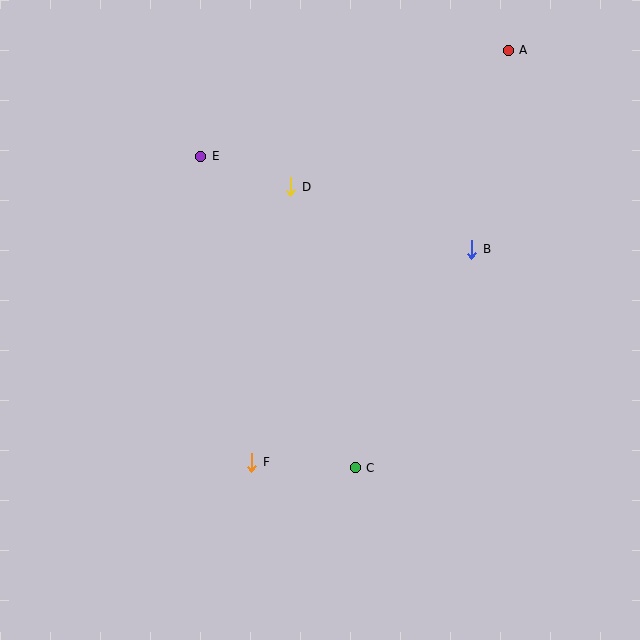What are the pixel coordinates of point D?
Point D is at (291, 187).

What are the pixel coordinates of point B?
Point B is at (472, 249).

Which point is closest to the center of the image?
Point D at (291, 187) is closest to the center.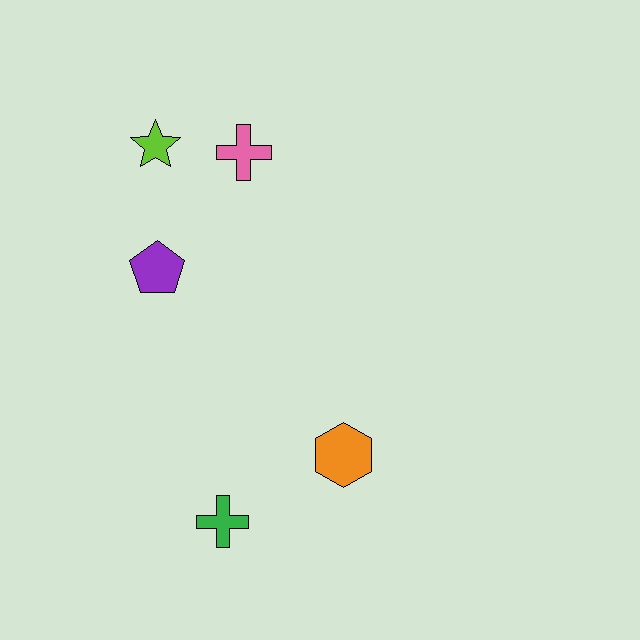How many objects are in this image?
There are 5 objects.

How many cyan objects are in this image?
There are no cyan objects.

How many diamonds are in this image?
There are no diamonds.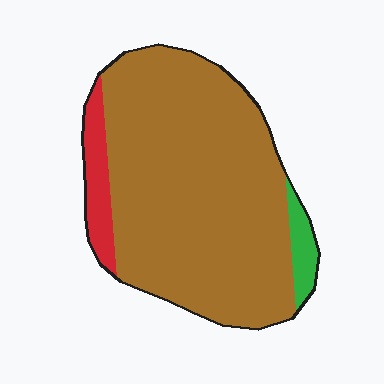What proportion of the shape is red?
Red takes up about one tenth (1/10) of the shape.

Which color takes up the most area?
Brown, at roughly 85%.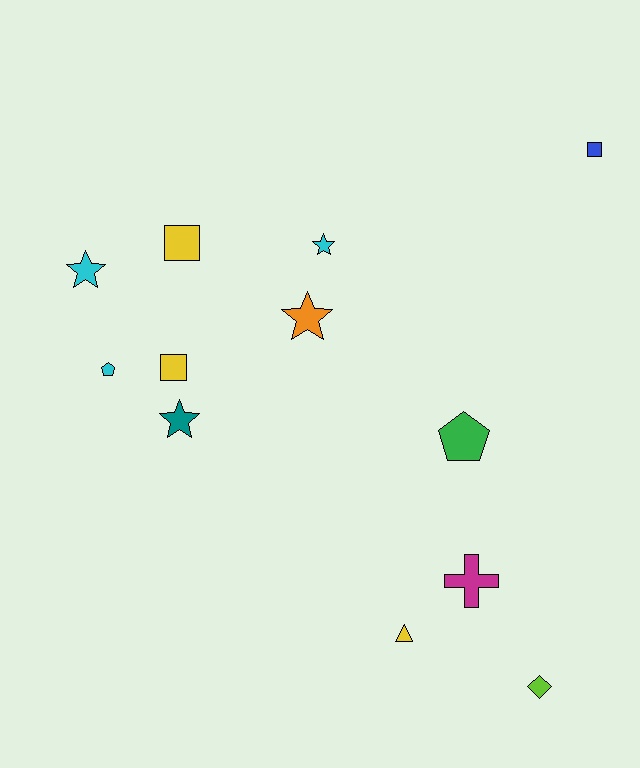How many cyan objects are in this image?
There are 3 cyan objects.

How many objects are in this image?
There are 12 objects.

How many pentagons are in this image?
There are 2 pentagons.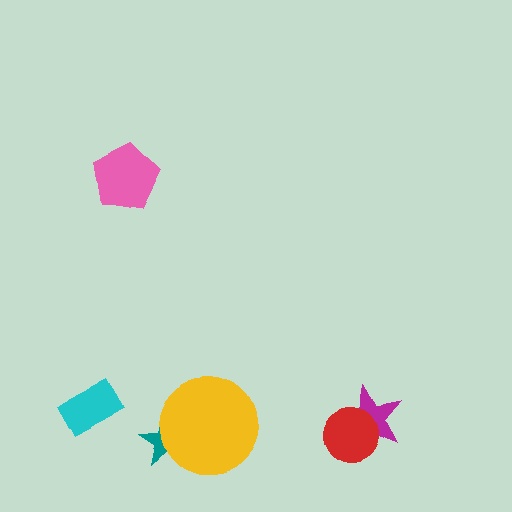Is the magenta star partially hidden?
Yes, it is partially covered by another shape.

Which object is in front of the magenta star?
The red circle is in front of the magenta star.